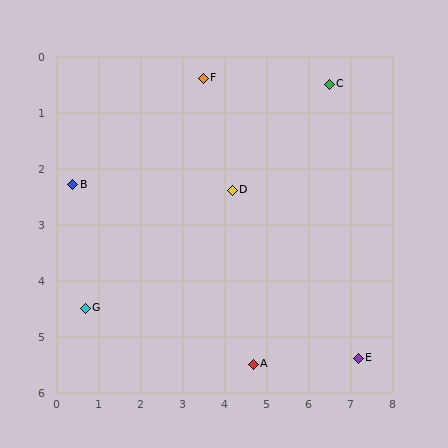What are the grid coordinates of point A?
Point A is at approximately (4.7, 5.5).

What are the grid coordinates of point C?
Point C is at approximately (6.5, 0.5).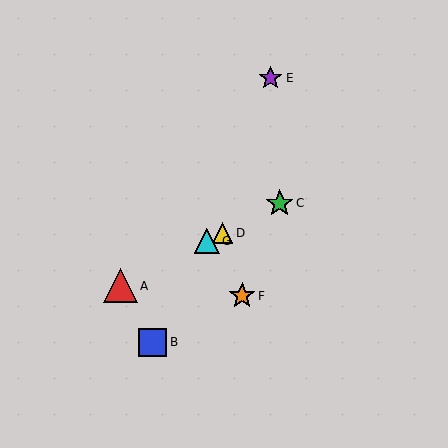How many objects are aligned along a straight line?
4 objects (A, C, D, G) are aligned along a straight line.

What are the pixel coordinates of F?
Object F is at (242, 296).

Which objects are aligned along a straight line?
Objects A, C, D, G are aligned along a straight line.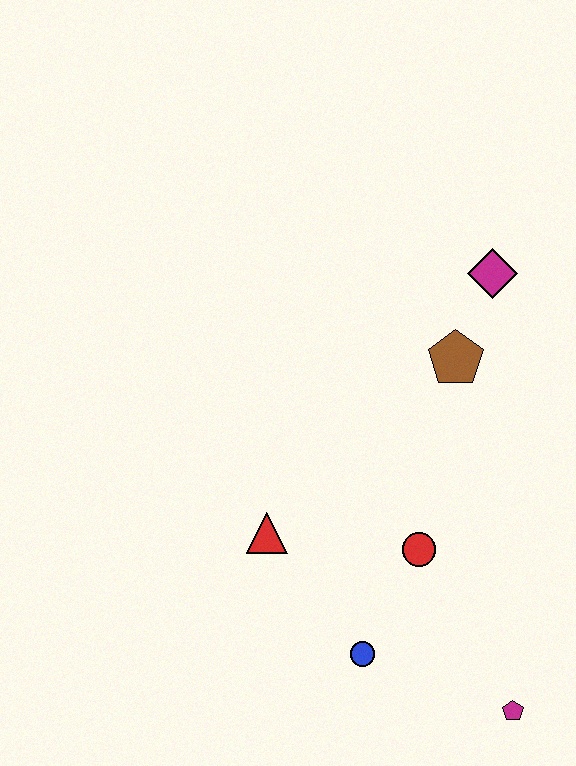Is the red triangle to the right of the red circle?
No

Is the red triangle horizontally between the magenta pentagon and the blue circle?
No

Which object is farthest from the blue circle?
The magenta diamond is farthest from the blue circle.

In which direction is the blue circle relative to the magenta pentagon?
The blue circle is to the left of the magenta pentagon.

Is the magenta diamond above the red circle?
Yes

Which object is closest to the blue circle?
The red circle is closest to the blue circle.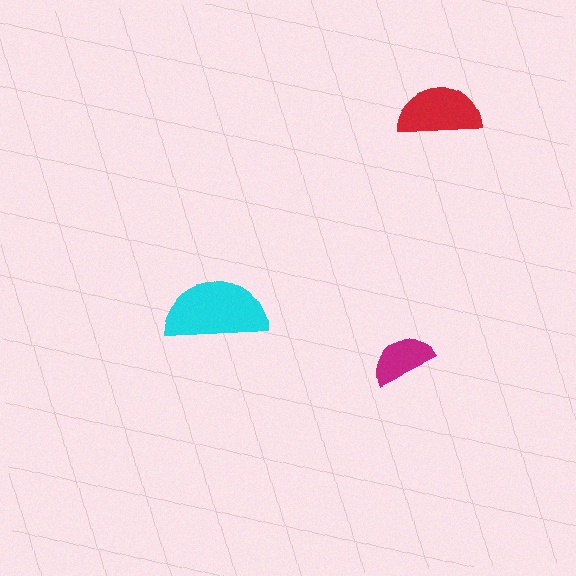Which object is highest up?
The red semicircle is topmost.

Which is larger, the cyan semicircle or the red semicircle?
The cyan one.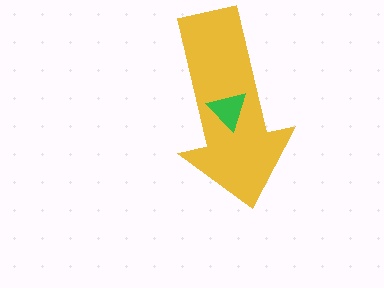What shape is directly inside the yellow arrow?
The green triangle.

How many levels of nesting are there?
2.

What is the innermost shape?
The green triangle.